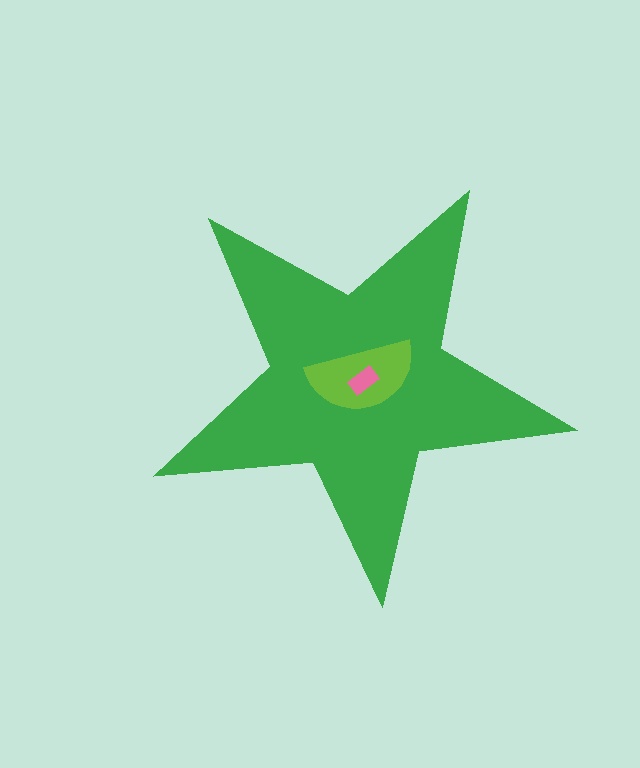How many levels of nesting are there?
3.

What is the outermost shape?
The green star.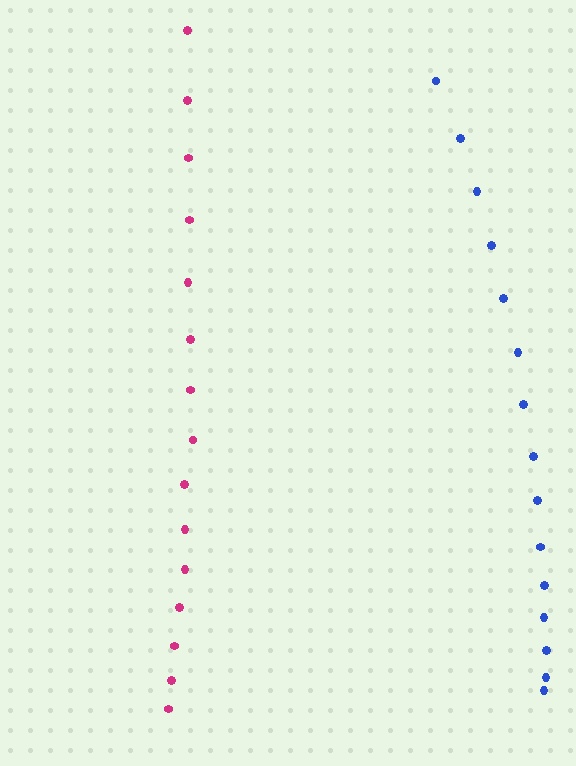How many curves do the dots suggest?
There are 2 distinct paths.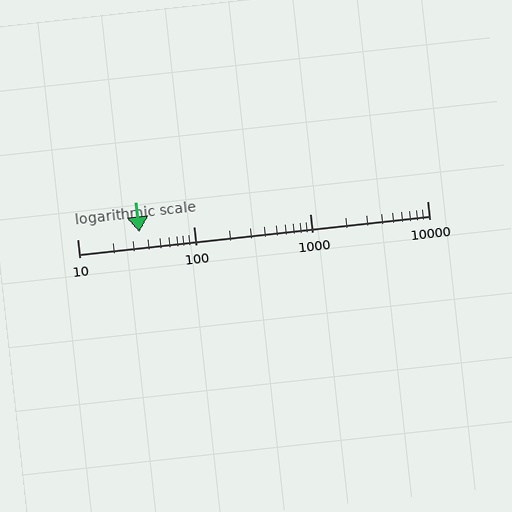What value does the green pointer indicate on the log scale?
The pointer indicates approximately 34.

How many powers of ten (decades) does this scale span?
The scale spans 3 decades, from 10 to 10000.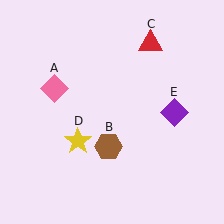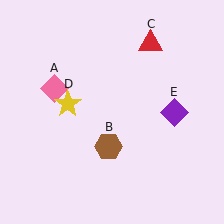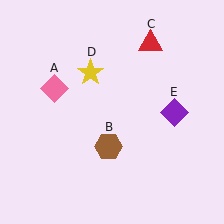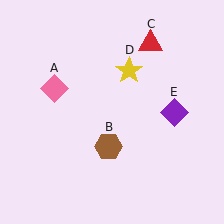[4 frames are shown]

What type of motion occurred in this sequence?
The yellow star (object D) rotated clockwise around the center of the scene.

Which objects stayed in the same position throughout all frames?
Pink diamond (object A) and brown hexagon (object B) and red triangle (object C) and purple diamond (object E) remained stationary.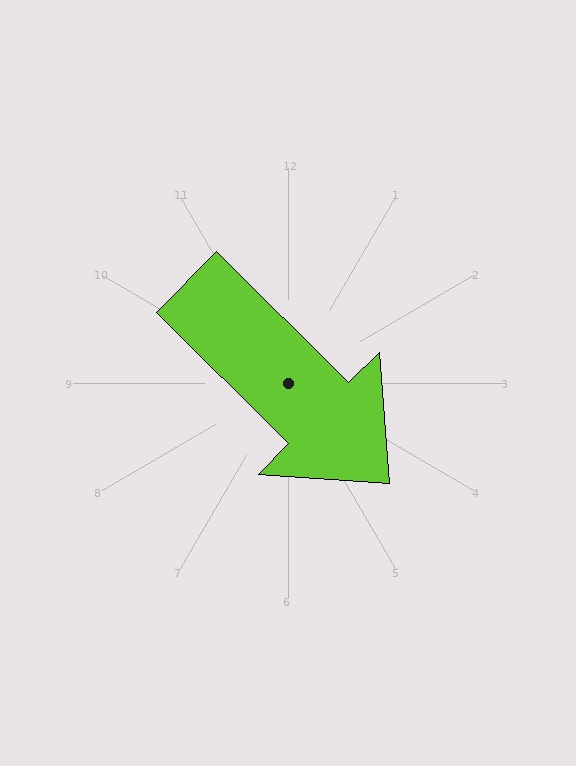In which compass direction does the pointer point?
Southeast.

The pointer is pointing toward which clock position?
Roughly 4 o'clock.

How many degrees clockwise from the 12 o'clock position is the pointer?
Approximately 135 degrees.